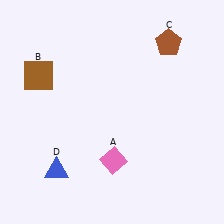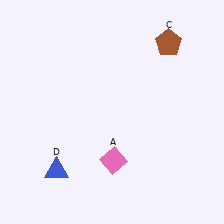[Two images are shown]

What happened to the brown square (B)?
The brown square (B) was removed in Image 2. It was in the top-left area of Image 1.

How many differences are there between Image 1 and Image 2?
There is 1 difference between the two images.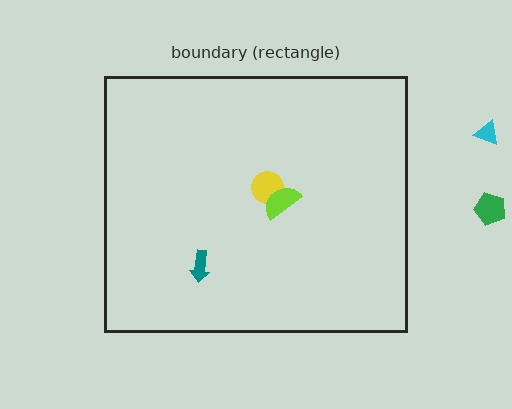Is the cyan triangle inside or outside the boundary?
Outside.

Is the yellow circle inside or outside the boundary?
Inside.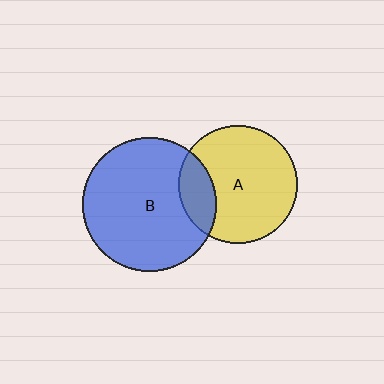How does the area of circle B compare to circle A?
Approximately 1.3 times.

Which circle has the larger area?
Circle B (blue).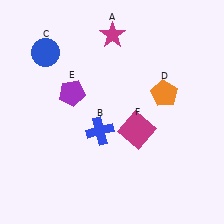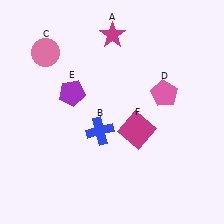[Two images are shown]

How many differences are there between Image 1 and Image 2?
There are 2 differences between the two images.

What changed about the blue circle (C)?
In Image 1, C is blue. In Image 2, it changed to pink.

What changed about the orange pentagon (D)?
In Image 1, D is orange. In Image 2, it changed to pink.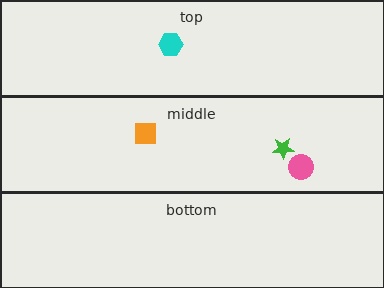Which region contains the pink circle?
The middle region.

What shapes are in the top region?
The cyan hexagon.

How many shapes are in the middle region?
3.